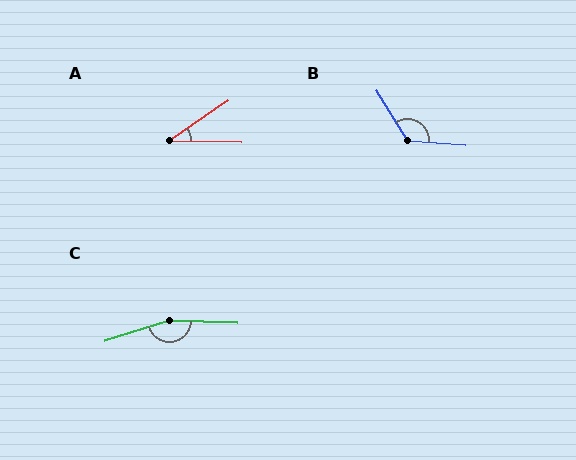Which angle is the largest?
C, at approximately 160 degrees.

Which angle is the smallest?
A, at approximately 35 degrees.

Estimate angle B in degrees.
Approximately 126 degrees.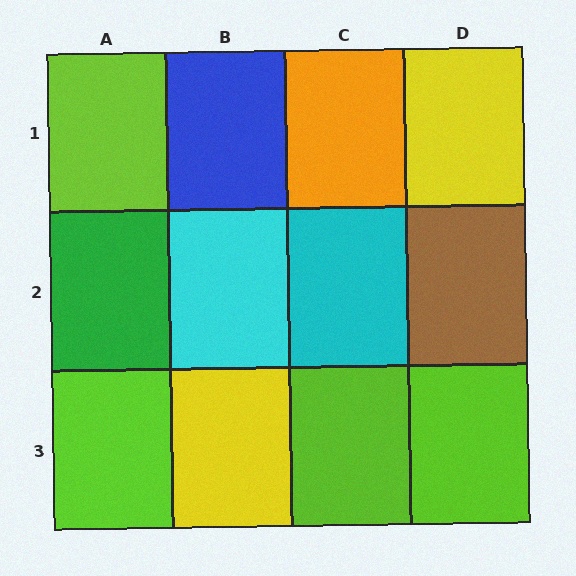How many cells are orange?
1 cell is orange.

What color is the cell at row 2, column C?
Cyan.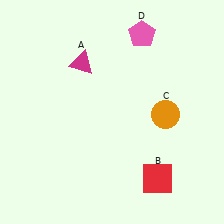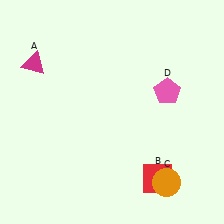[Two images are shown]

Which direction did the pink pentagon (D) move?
The pink pentagon (D) moved down.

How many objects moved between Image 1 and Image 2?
3 objects moved between the two images.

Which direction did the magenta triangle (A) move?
The magenta triangle (A) moved left.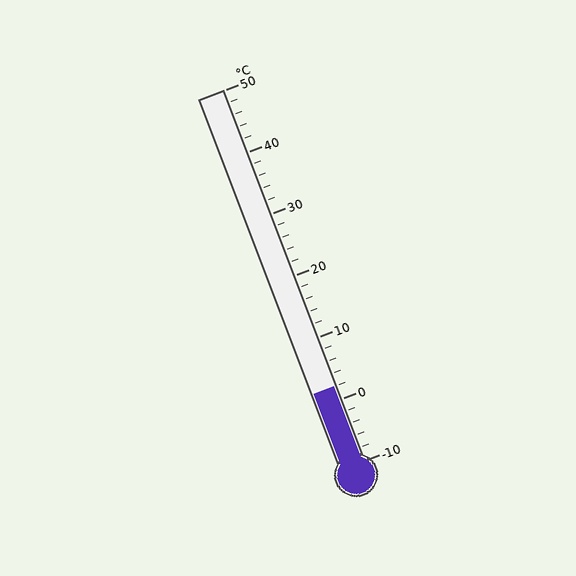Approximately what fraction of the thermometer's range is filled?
The thermometer is filled to approximately 20% of its range.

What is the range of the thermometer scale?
The thermometer scale ranges from -10°C to 50°C.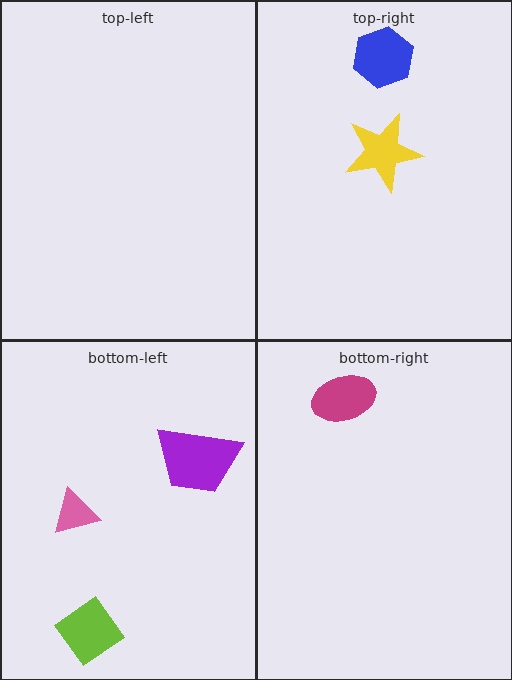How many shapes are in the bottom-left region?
3.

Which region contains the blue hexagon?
The top-right region.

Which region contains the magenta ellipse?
The bottom-right region.